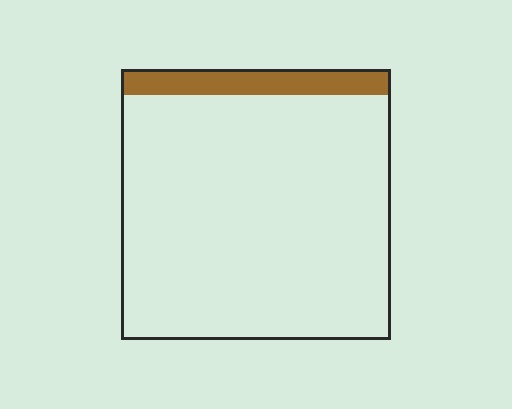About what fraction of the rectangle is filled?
About one tenth (1/10).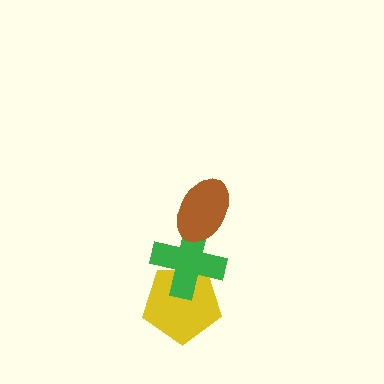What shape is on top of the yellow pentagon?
The green cross is on top of the yellow pentagon.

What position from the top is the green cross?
The green cross is 2nd from the top.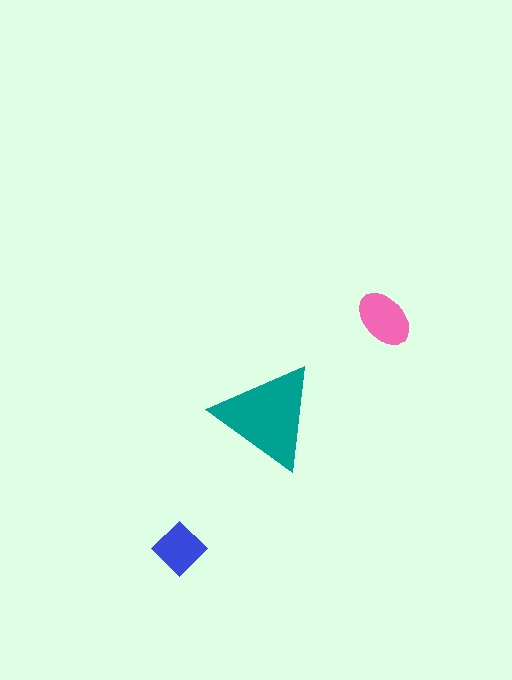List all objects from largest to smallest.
The teal triangle, the pink ellipse, the blue diamond.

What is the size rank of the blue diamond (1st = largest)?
3rd.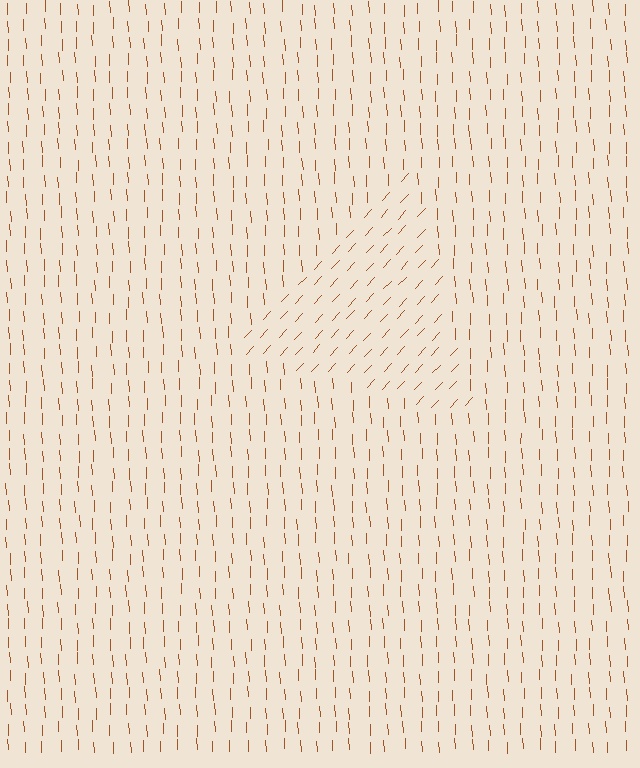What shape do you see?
I see a triangle.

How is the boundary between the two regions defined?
The boundary is defined purely by a change in line orientation (approximately 45 degrees difference). All lines are the same color and thickness.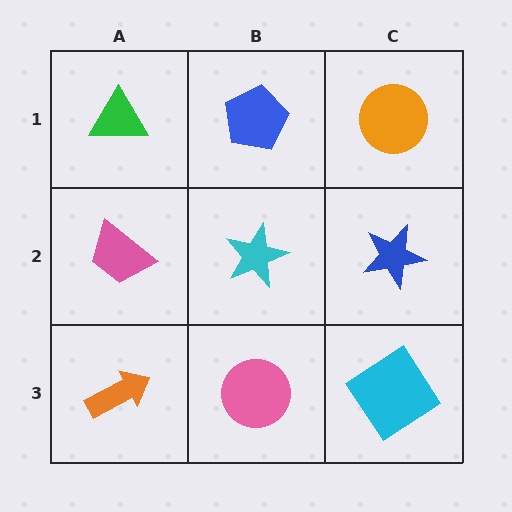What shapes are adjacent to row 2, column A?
A green triangle (row 1, column A), an orange arrow (row 3, column A), a cyan star (row 2, column B).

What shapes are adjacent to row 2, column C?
An orange circle (row 1, column C), a cyan diamond (row 3, column C), a cyan star (row 2, column B).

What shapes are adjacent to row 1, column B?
A cyan star (row 2, column B), a green triangle (row 1, column A), an orange circle (row 1, column C).